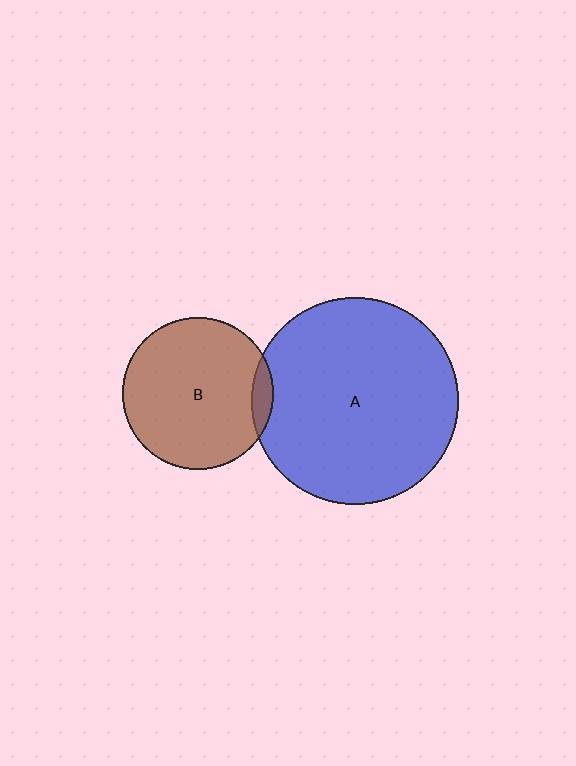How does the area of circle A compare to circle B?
Approximately 1.8 times.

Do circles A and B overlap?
Yes.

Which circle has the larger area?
Circle A (blue).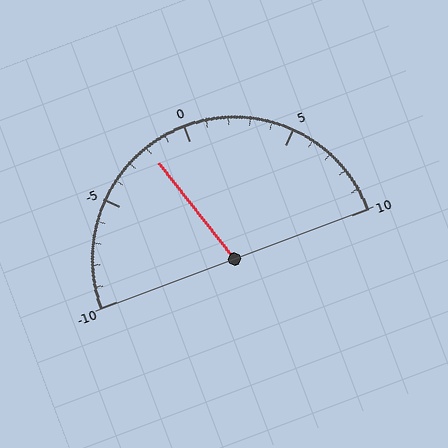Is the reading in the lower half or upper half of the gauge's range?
The reading is in the lower half of the range (-10 to 10).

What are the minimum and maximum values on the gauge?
The gauge ranges from -10 to 10.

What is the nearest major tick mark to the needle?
The nearest major tick mark is 0.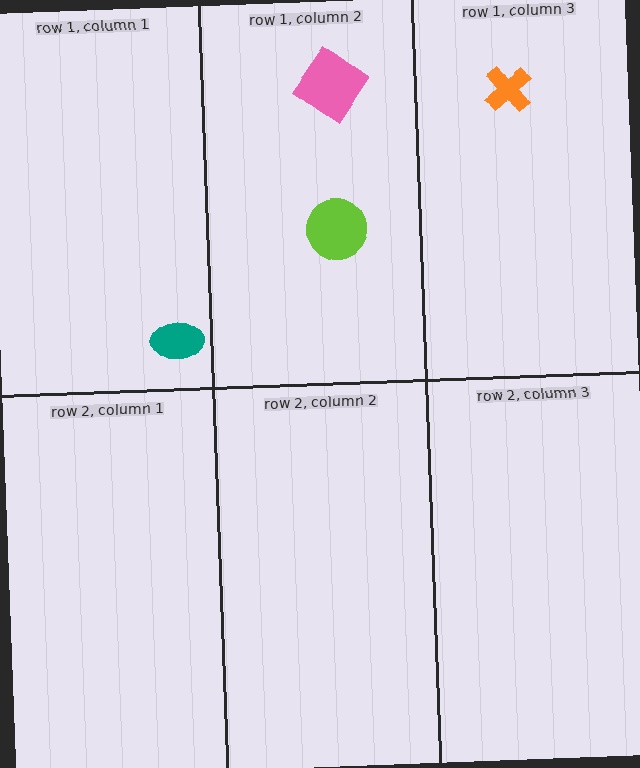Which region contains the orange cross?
The row 1, column 3 region.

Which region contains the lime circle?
The row 1, column 2 region.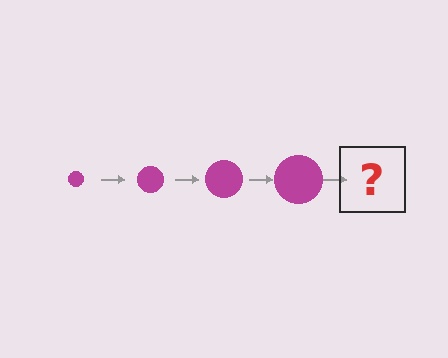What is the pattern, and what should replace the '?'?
The pattern is that the circle gets progressively larger each step. The '?' should be a magenta circle, larger than the previous one.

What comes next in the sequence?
The next element should be a magenta circle, larger than the previous one.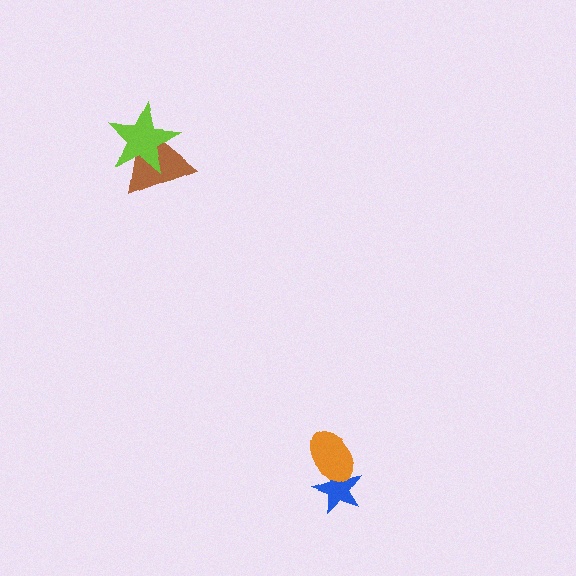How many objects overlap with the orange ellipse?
1 object overlaps with the orange ellipse.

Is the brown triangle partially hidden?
Yes, it is partially covered by another shape.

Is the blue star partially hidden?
Yes, it is partially covered by another shape.